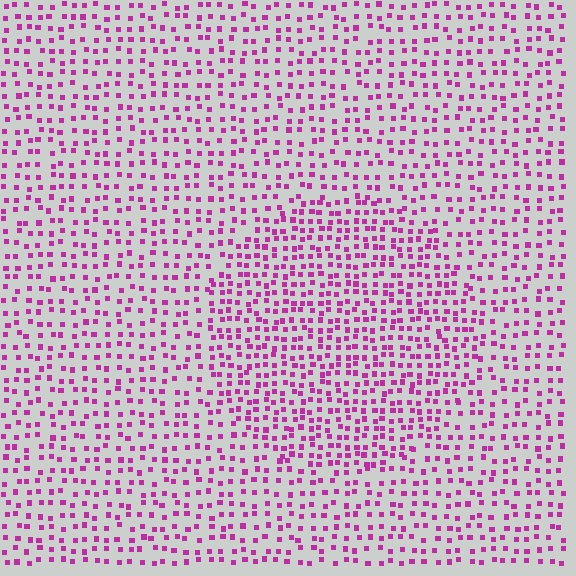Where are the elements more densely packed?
The elements are more densely packed inside the circle boundary.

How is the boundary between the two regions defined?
The boundary is defined by a change in element density (approximately 1.6x ratio). All elements are the same color, size, and shape.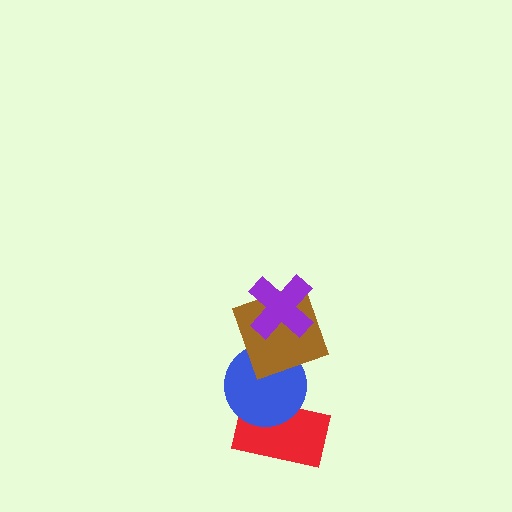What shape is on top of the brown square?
The purple cross is on top of the brown square.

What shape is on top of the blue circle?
The brown square is on top of the blue circle.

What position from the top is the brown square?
The brown square is 2nd from the top.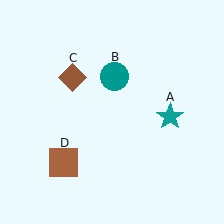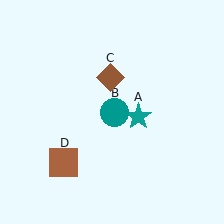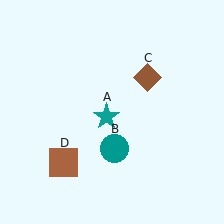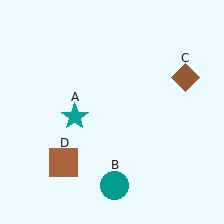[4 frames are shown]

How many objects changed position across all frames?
3 objects changed position: teal star (object A), teal circle (object B), brown diamond (object C).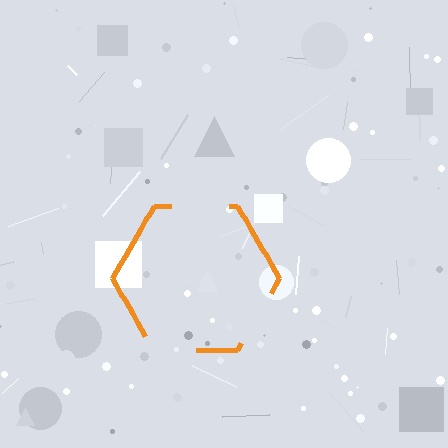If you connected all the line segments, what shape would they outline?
They would outline a hexagon.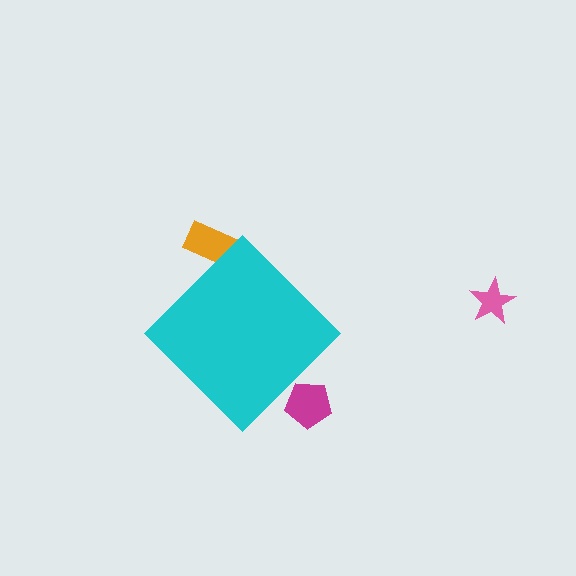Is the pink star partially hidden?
No, the pink star is fully visible.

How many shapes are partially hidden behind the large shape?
2 shapes are partially hidden.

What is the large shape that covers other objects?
A cyan diamond.